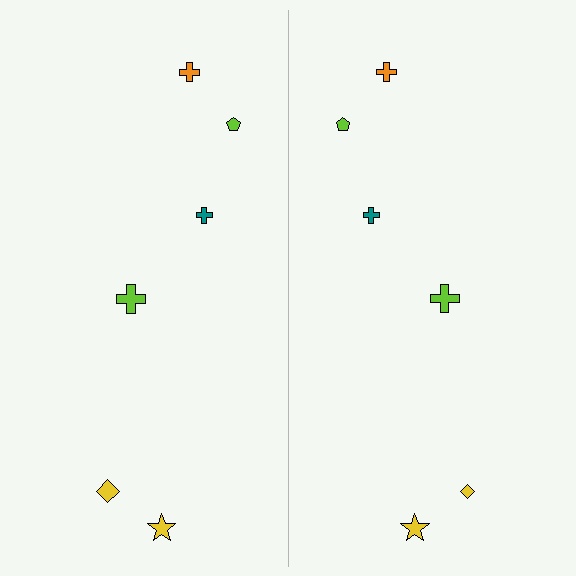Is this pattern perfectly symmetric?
No, the pattern is not perfectly symmetric. The yellow diamond on the right side has a different size than its mirror counterpart.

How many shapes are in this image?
There are 12 shapes in this image.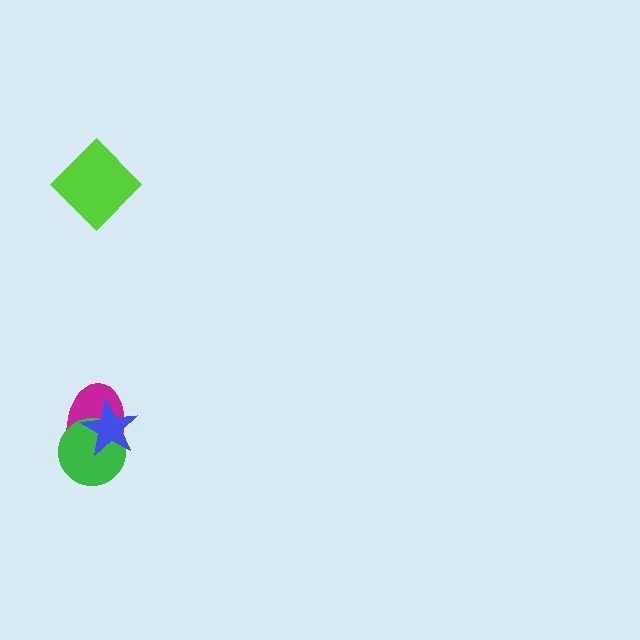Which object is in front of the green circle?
The blue star is in front of the green circle.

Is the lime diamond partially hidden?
No, no other shape covers it.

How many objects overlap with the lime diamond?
0 objects overlap with the lime diamond.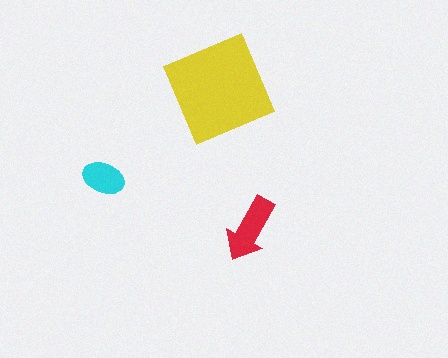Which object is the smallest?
The cyan ellipse.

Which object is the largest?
The yellow diamond.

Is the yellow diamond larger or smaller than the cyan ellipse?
Larger.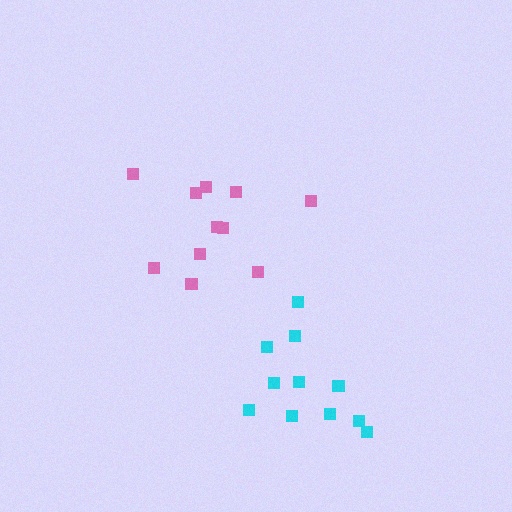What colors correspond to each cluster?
The clusters are colored: cyan, pink.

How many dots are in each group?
Group 1: 11 dots, Group 2: 11 dots (22 total).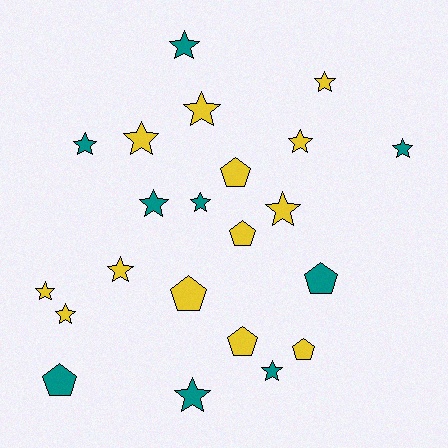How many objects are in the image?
There are 22 objects.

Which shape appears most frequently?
Star, with 15 objects.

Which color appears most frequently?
Yellow, with 13 objects.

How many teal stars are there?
There are 7 teal stars.